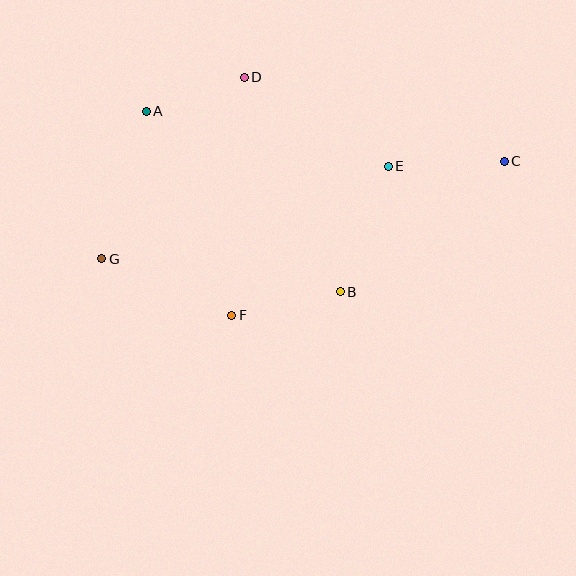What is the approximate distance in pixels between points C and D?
The distance between C and D is approximately 274 pixels.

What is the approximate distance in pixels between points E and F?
The distance between E and F is approximately 216 pixels.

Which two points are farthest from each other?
Points C and G are farthest from each other.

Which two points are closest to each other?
Points A and D are closest to each other.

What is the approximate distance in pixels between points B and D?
The distance between B and D is approximately 235 pixels.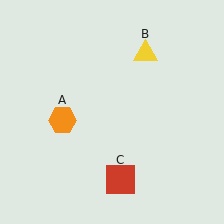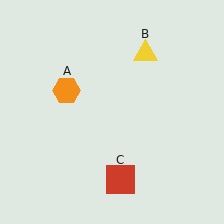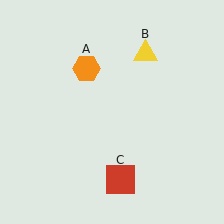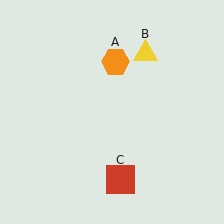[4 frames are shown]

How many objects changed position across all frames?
1 object changed position: orange hexagon (object A).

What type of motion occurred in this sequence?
The orange hexagon (object A) rotated clockwise around the center of the scene.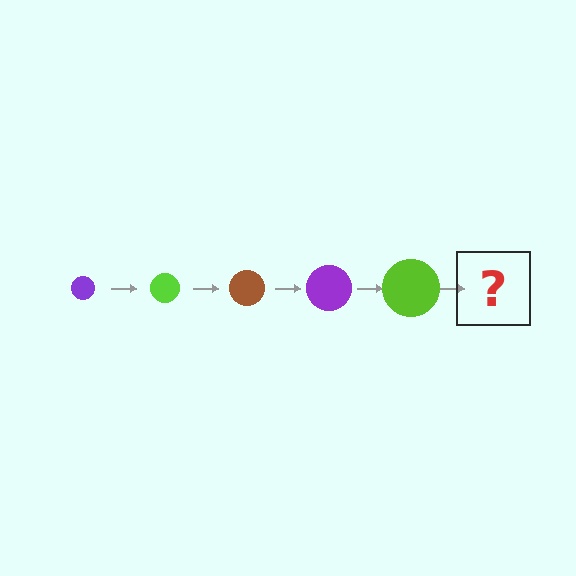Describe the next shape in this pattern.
It should be a brown circle, larger than the previous one.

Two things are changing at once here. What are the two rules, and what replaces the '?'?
The two rules are that the circle grows larger each step and the color cycles through purple, lime, and brown. The '?' should be a brown circle, larger than the previous one.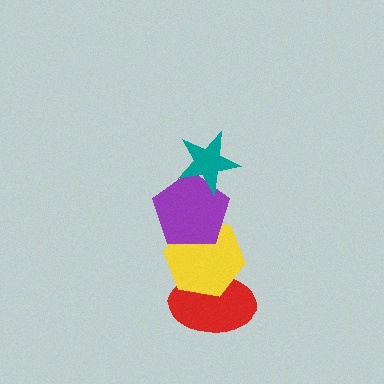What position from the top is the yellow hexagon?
The yellow hexagon is 3rd from the top.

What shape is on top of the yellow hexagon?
The purple pentagon is on top of the yellow hexagon.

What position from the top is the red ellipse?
The red ellipse is 4th from the top.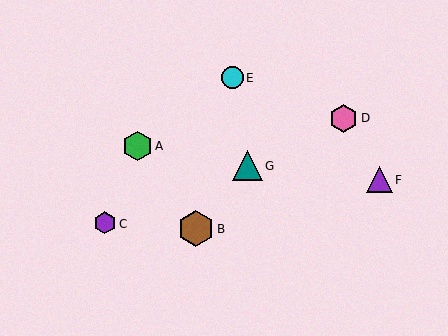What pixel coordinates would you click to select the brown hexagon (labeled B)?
Click at (196, 229) to select the brown hexagon B.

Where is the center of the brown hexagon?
The center of the brown hexagon is at (196, 229).